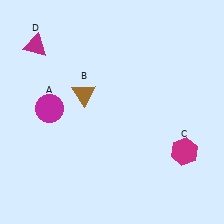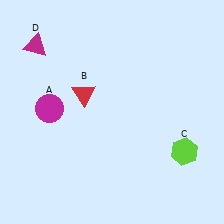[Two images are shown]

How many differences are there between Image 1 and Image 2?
There are 2 differences between the two images.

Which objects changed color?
B changed from brown to red. C changed from magenta to lime.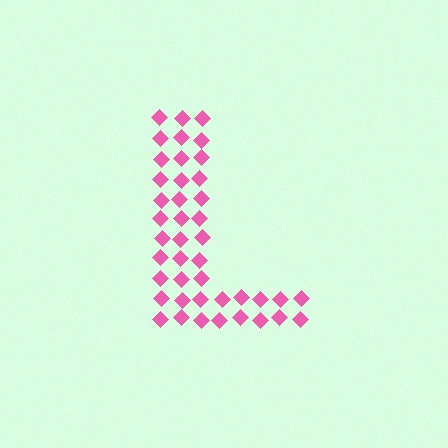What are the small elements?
The small elements are diamonds.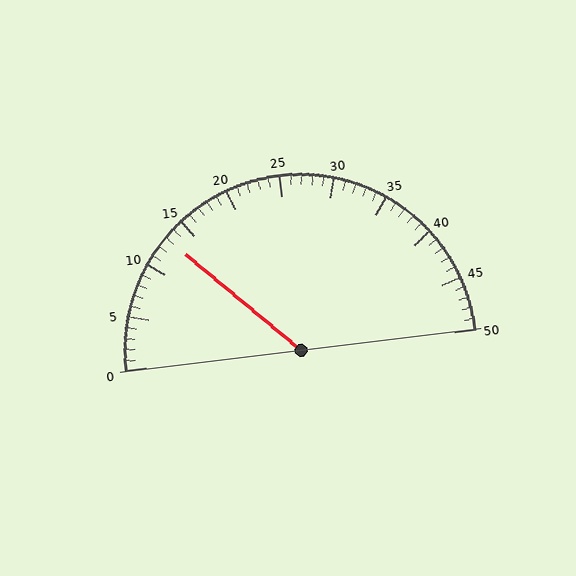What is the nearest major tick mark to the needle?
The nearest major tick mark is 15.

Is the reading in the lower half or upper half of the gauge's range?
The reading is in the lower half of the range (0 to 50).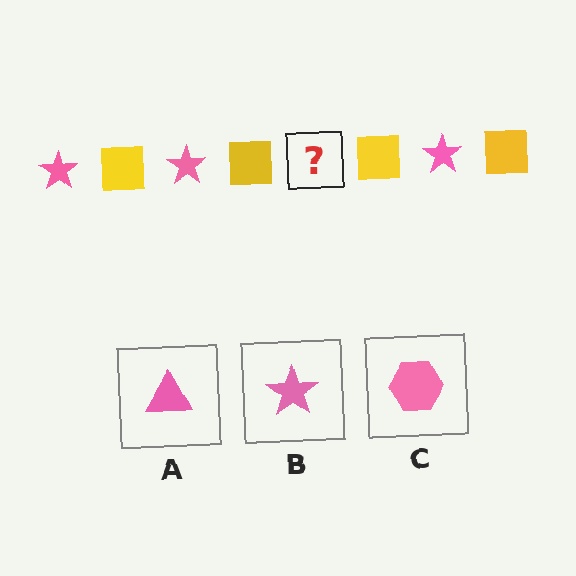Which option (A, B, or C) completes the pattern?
B.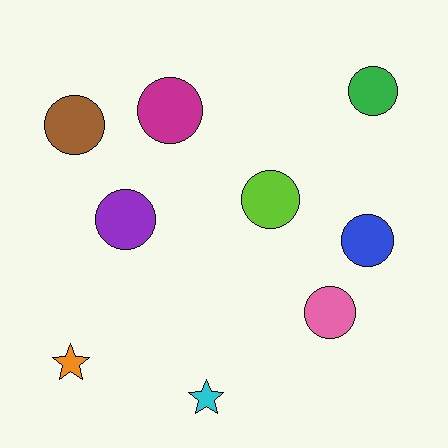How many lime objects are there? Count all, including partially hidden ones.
There is 1 lime object.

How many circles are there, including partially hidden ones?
There are 7 circles.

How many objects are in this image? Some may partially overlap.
There are 9 objects.